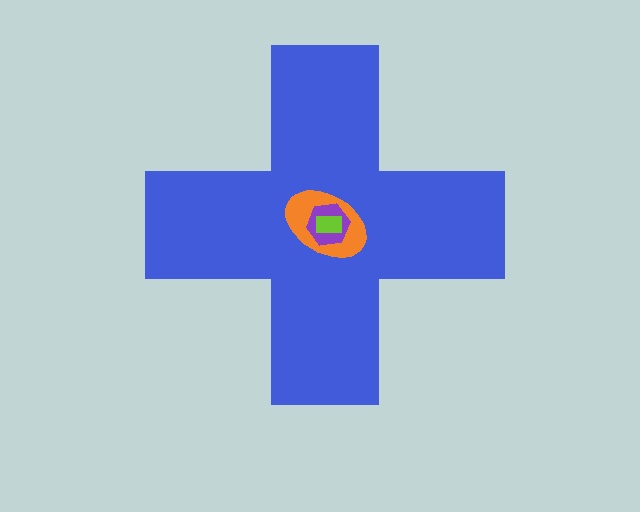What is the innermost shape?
The lime rectangle.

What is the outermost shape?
The blue cross.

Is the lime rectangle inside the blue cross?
Yes.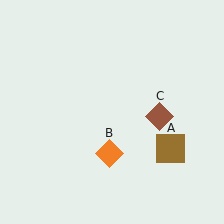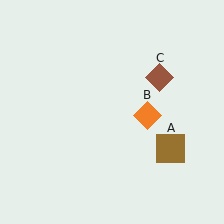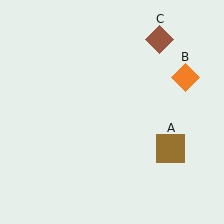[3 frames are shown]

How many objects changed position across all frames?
2 objects changed position: orange diamond (object B), brown diamond (object C).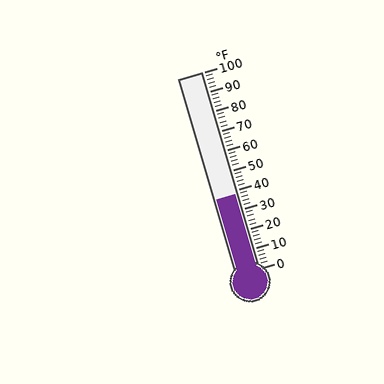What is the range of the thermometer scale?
The thermometer scale ranges from 0°F to 100°F.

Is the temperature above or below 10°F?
The temperature is above 10°F.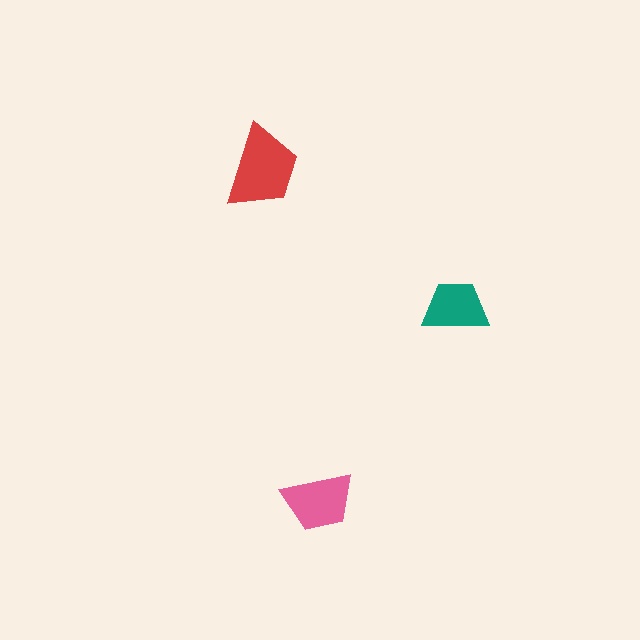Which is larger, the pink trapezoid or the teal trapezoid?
The pink one.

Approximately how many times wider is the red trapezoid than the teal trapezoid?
About 1.5 times wider.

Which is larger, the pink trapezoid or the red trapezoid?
The red one.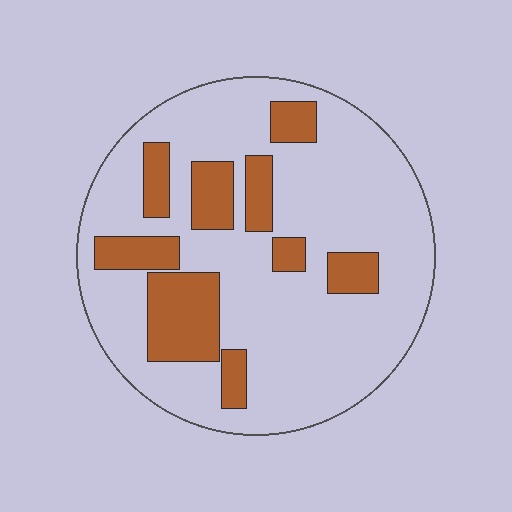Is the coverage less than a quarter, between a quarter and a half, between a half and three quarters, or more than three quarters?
Less than a quarter.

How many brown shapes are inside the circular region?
9.